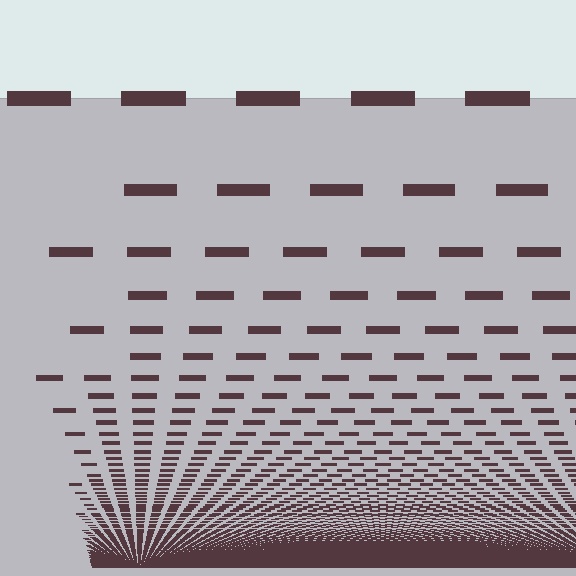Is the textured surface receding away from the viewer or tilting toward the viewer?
The surface appears to tilt toward the viewer. Texture elements get larger and sparser toward the top.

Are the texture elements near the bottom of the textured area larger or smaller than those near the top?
Smaller. The gradient is inverted — elements near the bottom are smaller and denser.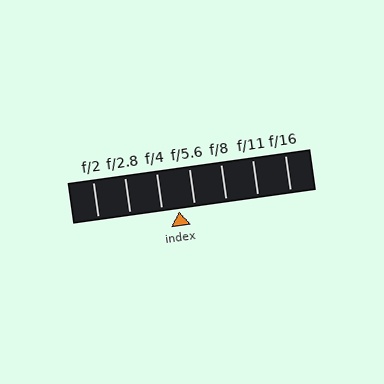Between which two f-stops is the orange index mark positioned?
The index mark is between f/4 and f/5.6.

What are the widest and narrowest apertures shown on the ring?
The widest aperture shown is f/2 and the narrowest is f/16.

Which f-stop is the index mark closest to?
The index mark is closest to f/5.6.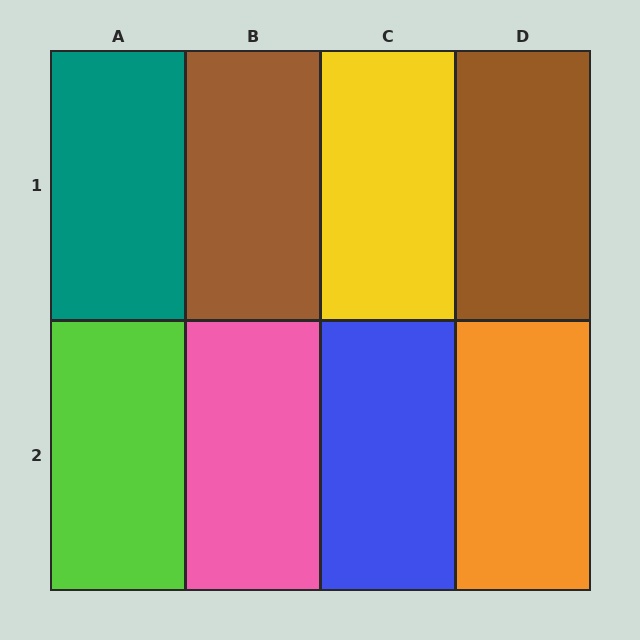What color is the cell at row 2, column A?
Lime.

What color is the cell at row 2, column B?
Pink.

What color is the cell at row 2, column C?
Blue.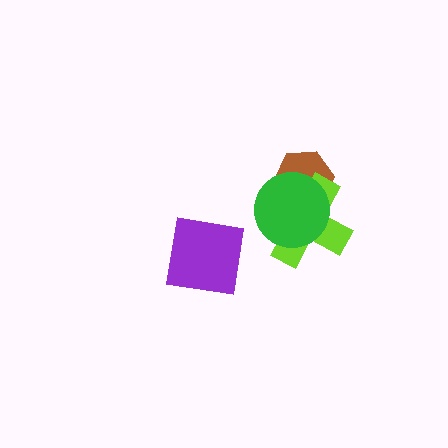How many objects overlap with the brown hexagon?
2 objects overlap with the brown hexagon.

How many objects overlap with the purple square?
0 objects overlap with the purple square.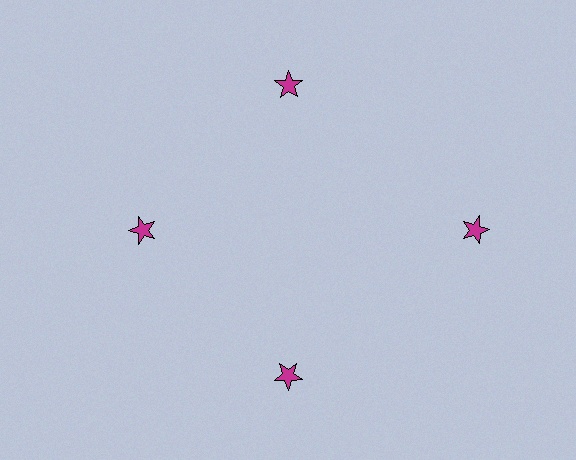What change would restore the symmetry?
The symmetry would be restored by moving it inward, back onto the ring so that all 4 stars sit at equal angles and equal distance from the center.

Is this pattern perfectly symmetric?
No. The 4 magenta stars are arranged in a ring, but one element near the 3 o'clock position is pushed outward from the center, breaking the 4-fold rotational symmetry.